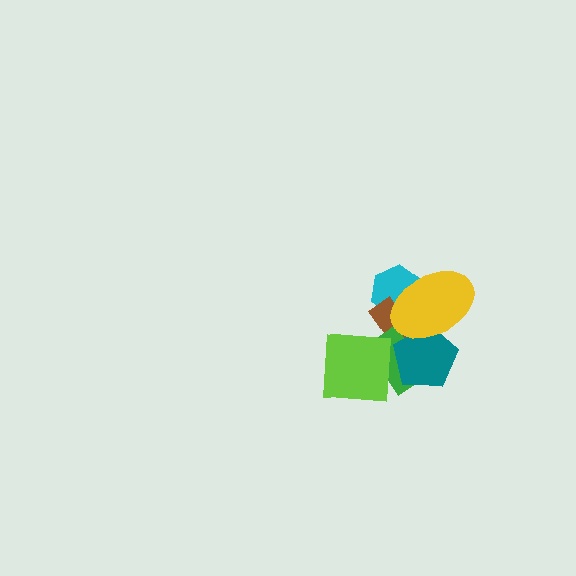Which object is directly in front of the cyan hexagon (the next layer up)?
The brown cross is directly in front of the cyan hexagon.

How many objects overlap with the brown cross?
5 objects overlap with the brown cross.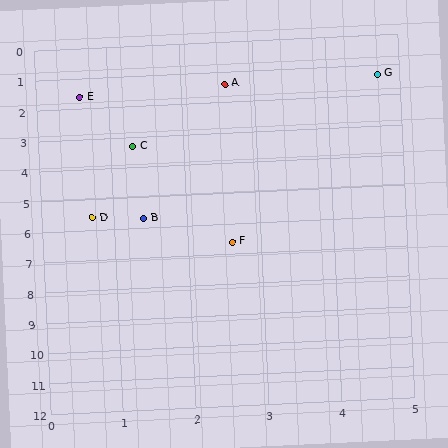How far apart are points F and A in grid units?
Points F and A are about 5.2 grid units apart.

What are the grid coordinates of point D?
Point D is at approximately (0.7, 5.6).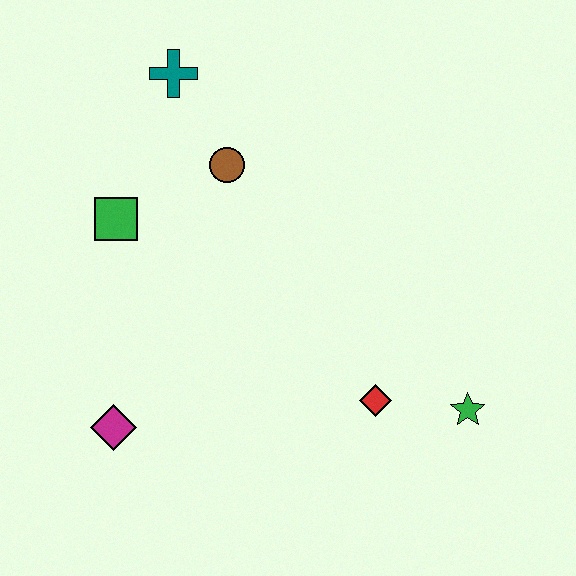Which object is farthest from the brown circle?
The green star is farthest from the brown circle.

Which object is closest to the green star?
The red diamond is closest to the green star.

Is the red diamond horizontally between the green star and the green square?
Yes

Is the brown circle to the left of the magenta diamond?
No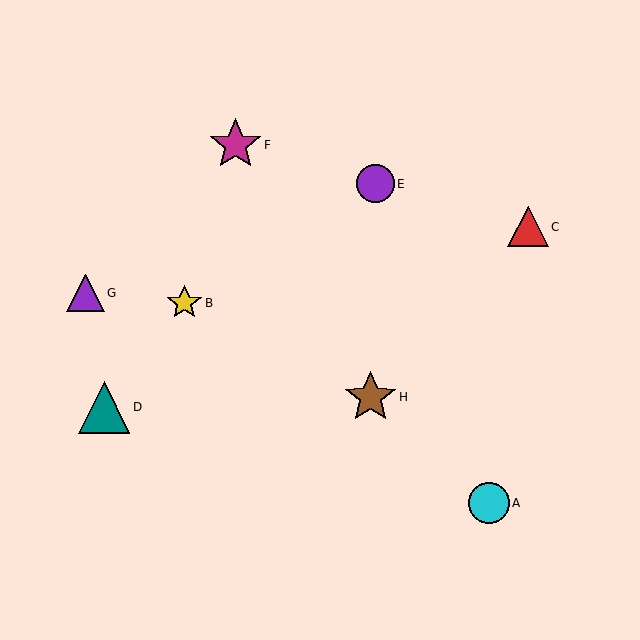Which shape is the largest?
The brown star (labeled H) is the largest.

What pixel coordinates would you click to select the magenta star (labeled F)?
Click at (235, 145) to select the magenta star F.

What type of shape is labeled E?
Shape E is a purple circle.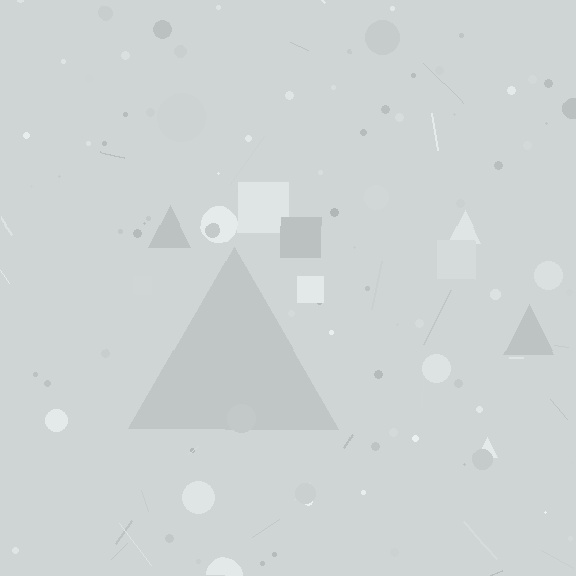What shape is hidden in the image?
A triangle is hidden in the image.